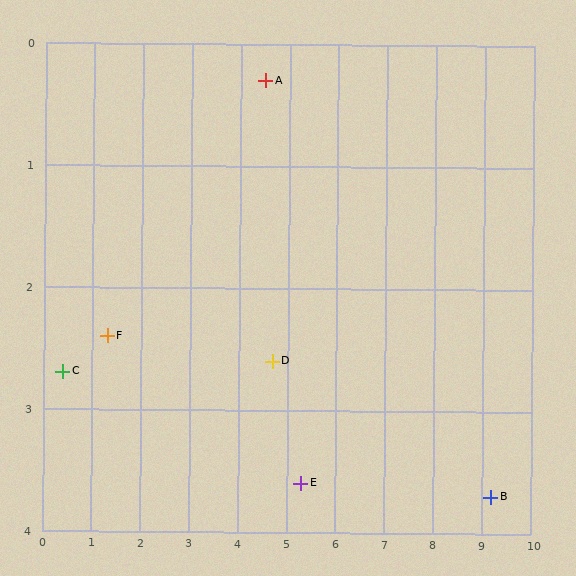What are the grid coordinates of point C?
Point C is at approximately (0.4, 2.7).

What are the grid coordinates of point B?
Point B is at approximately (9.2, 3.7).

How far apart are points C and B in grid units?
Points C and B are about 8.9 grid units apart.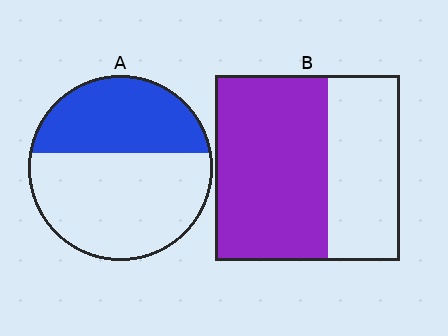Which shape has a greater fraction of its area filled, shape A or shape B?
Shape B.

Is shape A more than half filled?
No.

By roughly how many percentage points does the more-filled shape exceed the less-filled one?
By roughly 20 percentage points (B over A).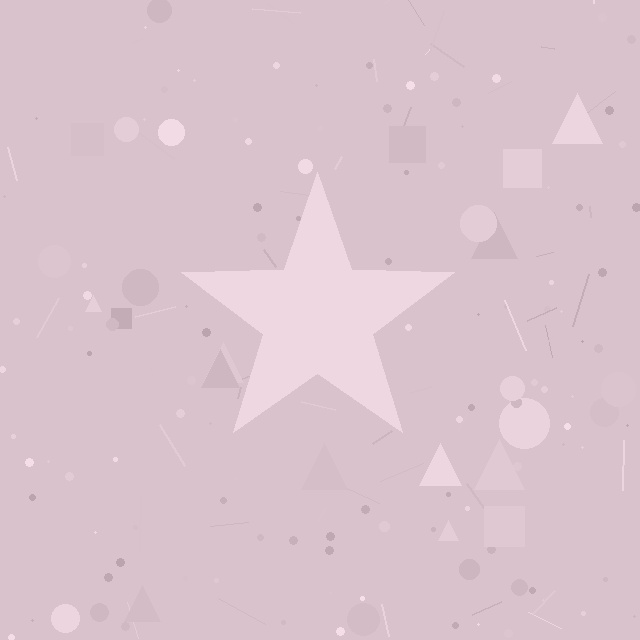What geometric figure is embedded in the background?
A star is embedded in the background.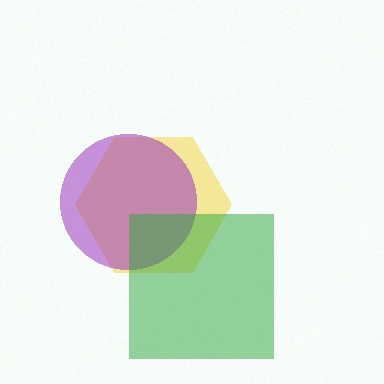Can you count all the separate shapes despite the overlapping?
Yes, there are 3 separate shapes.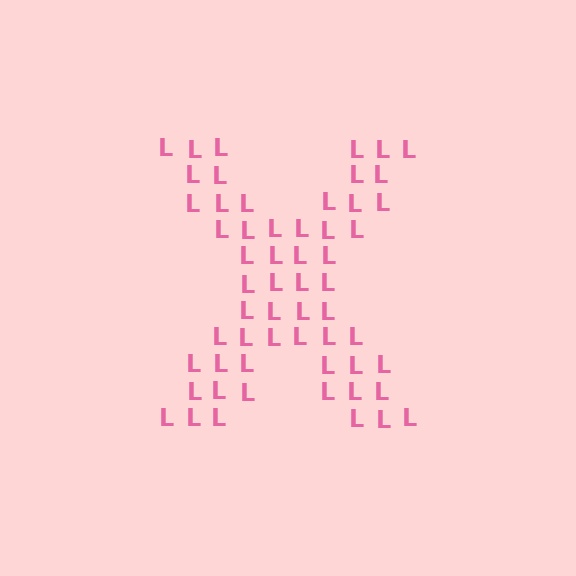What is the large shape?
The large shape is the letter X.